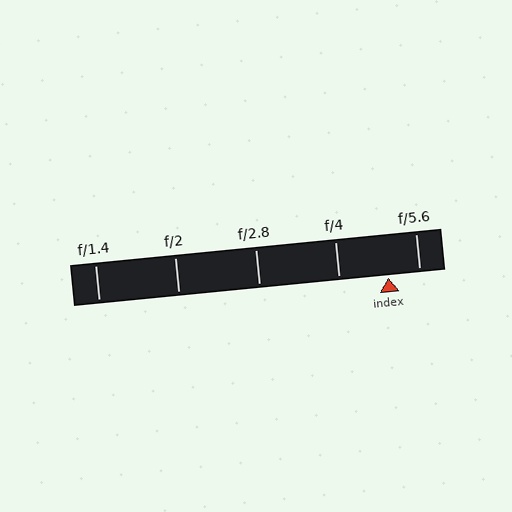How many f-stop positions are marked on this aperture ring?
There are 5 f-stop positions marked.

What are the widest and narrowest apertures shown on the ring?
The widest aperture shown is f/1.4 and the narrowest is f/5.6.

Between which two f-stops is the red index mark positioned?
The index mark is between f/4 and f/5.6.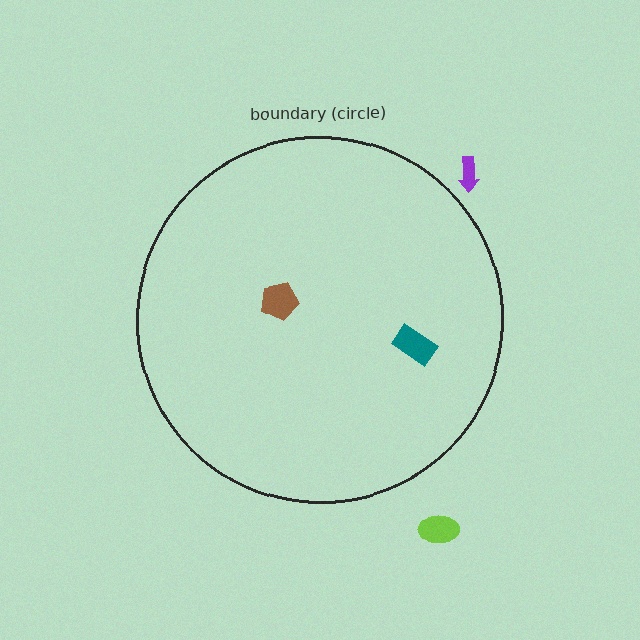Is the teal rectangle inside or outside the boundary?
Inside.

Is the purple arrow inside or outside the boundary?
Outside.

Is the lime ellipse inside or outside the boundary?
Outside.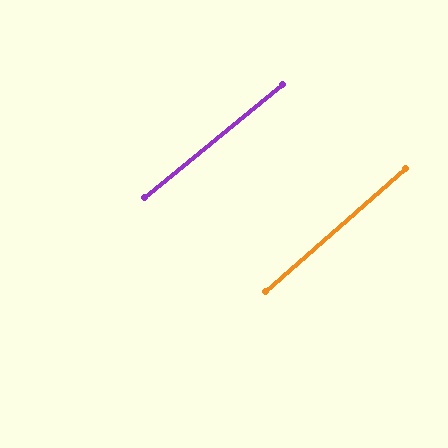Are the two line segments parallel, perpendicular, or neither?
Parallel — their directions differ by only 1.7°.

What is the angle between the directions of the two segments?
Approximately 2 degrees.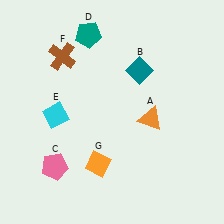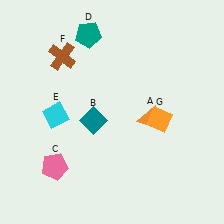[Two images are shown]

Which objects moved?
The objects that moved are: the teal diamond (B), the orange diamond (G).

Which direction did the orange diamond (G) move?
The orange diamond (G) moved right.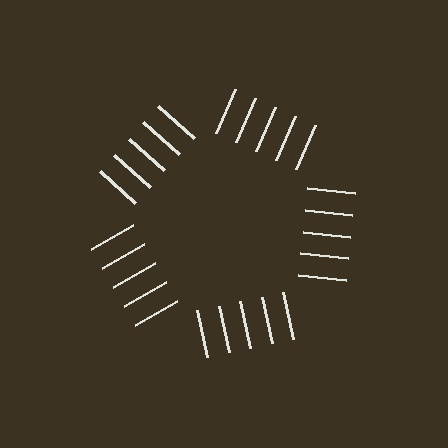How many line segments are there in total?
25 — 5 along each of the 5 edges.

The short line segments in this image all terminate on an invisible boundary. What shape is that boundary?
An illusory pentagon — the line segments terminate on its edges but no continuous stroke is drawn.